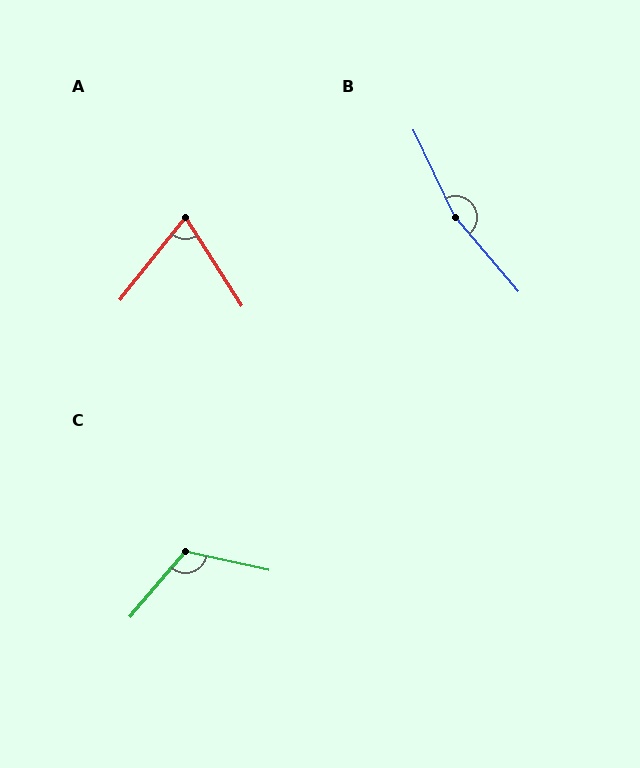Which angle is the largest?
B, at approximately 165 degrees.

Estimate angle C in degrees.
Approximately 118 degrees.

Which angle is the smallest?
A, at approximately 71 degrees.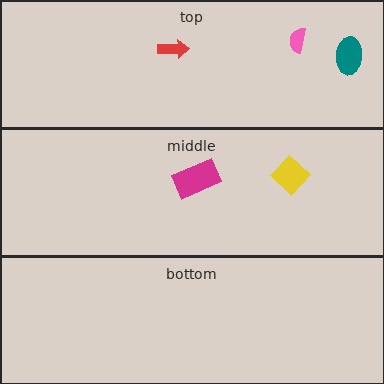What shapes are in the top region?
The pink semicircle, the teal ellipse, the red arrow.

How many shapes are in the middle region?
2.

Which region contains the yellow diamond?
The middle region.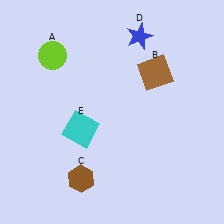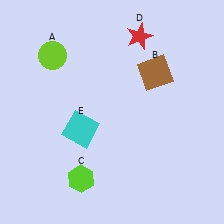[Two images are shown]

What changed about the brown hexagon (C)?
In Image 1, C is brown. In Image 2, it changed to lime.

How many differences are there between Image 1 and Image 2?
There are 2 differences between the two images.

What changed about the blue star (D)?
In Image 1, D is blue. In Image 2, it changed to red.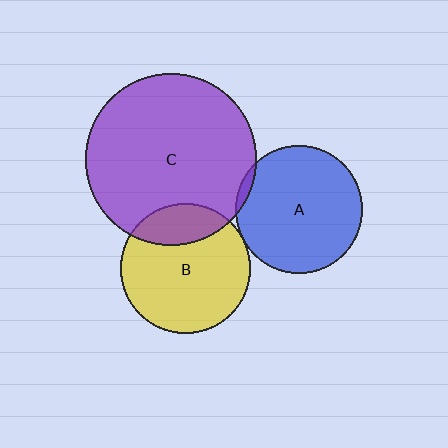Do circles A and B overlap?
Yes.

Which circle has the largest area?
Circle C (purple).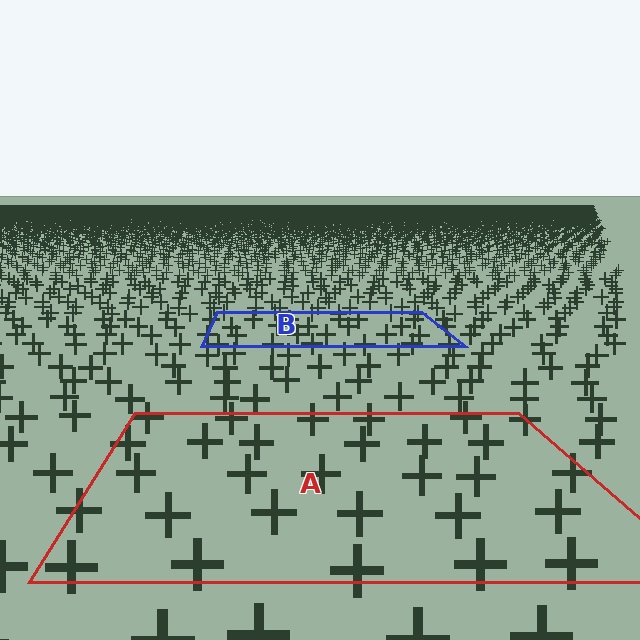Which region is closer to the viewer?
Region A is closer. The texture elements there are larger and more spread out.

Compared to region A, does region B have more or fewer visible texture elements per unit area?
Region B has more texture elements per unit area — they are packed more densely because it is farther away.